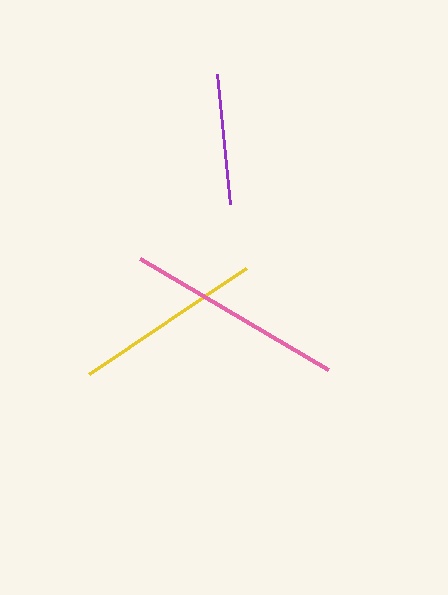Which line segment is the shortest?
The purple line is the shortest at approximately 131 pixels.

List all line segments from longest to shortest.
From longest to shortest: pink, yellow, purple.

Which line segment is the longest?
The pink line is the longest at approximately 218 pixels.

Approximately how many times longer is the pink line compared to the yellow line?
The pink line is approximately 1.2 times the length of the yellow line.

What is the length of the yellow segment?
The yellow segment is approximately 189 pixels long.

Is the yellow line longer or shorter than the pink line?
The pink line is longer than the yellow line.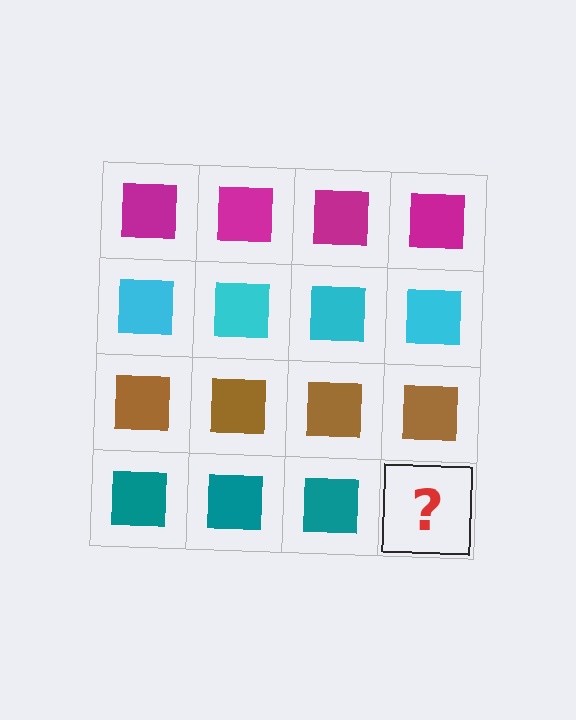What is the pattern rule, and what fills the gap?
The rule is that each row has a consistent color. The gap should be filled with a teal square.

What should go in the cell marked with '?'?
The missing cell should contain a teal square.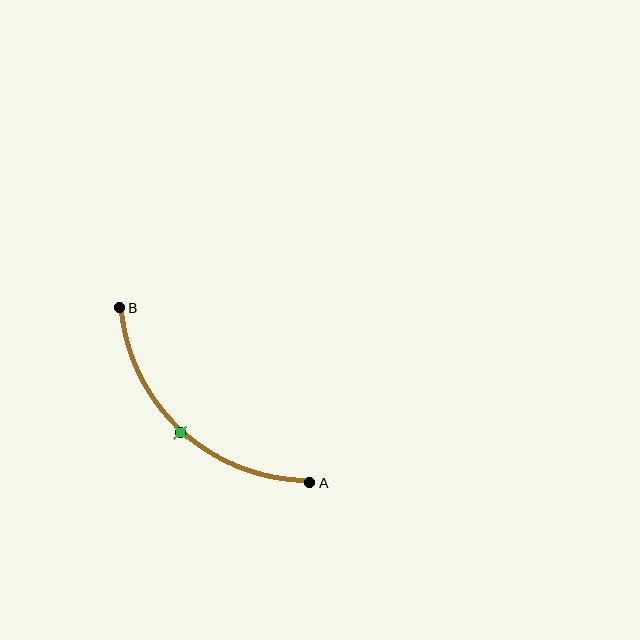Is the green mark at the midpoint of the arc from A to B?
Yes. The green mark lies on the arc at equal arc-length from both A and B — it is the arc midpoint.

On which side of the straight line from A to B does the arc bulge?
The arc bulges below and to the left of the straight line connecting A and B.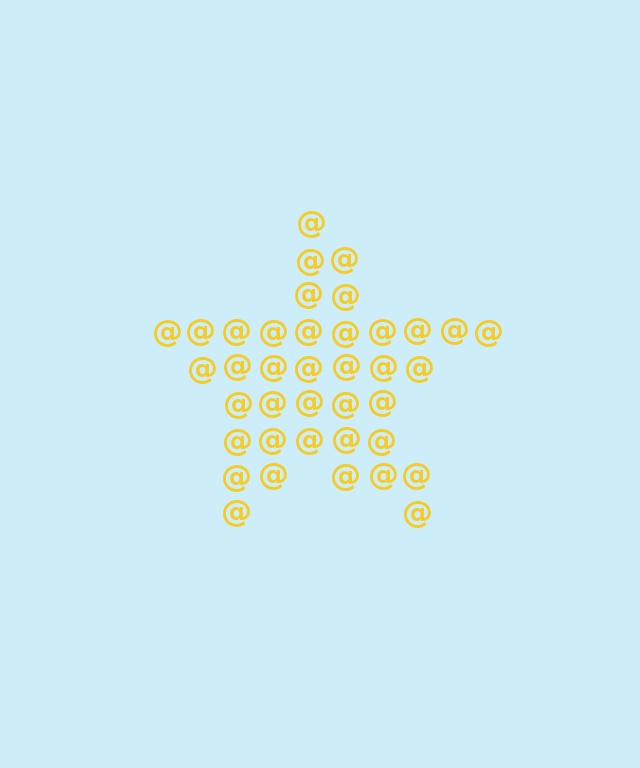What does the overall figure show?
The overall figure shows a star.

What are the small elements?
The small elements are at signs.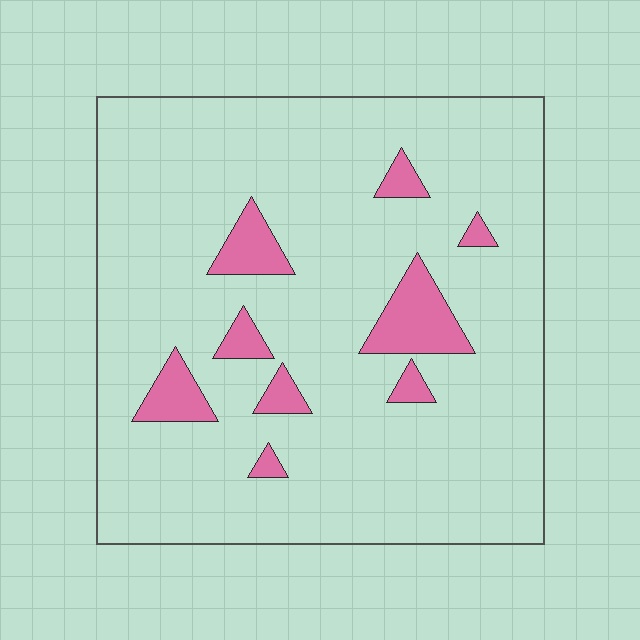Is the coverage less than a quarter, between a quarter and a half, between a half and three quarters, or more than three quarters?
Less than a quarter.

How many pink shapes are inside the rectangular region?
9.